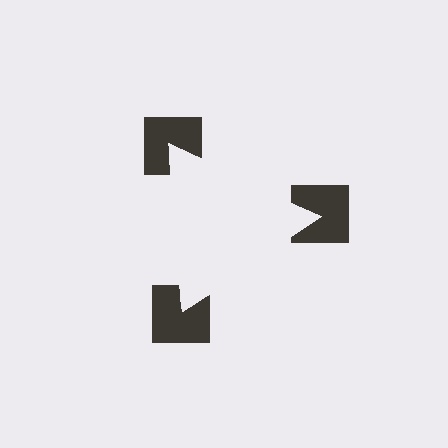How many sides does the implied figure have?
3 sides.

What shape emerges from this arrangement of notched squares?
An illusory triangle — its edges are inferred from the aligned wedge cuts in the notched squares, not physically drawn.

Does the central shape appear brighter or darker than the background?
It typically appears slightly brighter than the background, even though no actual brightness change is drawn.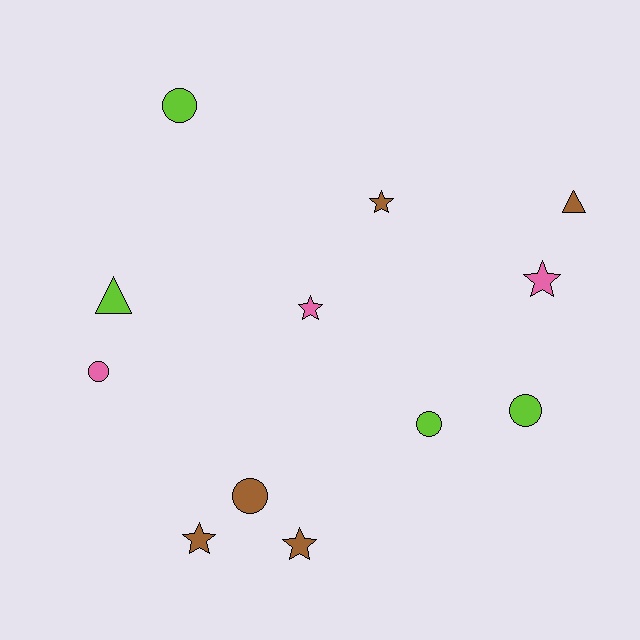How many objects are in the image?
There are 12 objects.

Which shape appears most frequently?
Star, with 5 objects.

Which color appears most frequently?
Brown, with 5 objects.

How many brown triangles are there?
There is 1 brown triangle.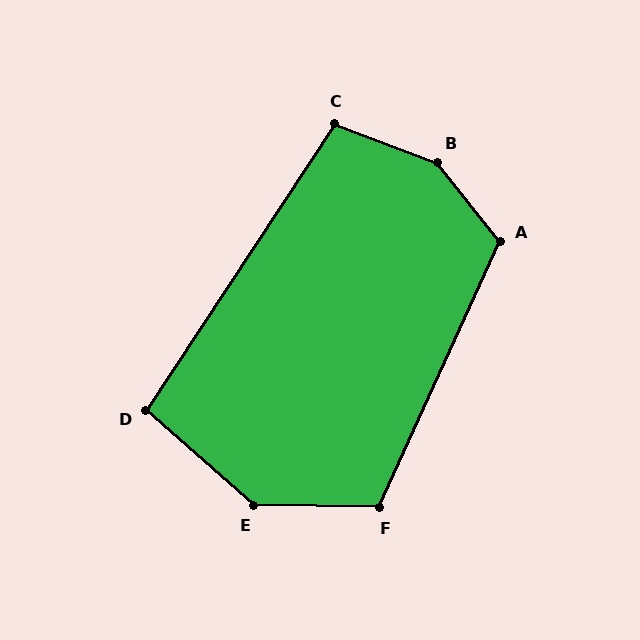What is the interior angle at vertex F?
Approximately 113 degrees (obtuse).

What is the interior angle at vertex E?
Approximately 140 degrees (obtuse).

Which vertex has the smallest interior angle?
D, at approximately 98 degrees.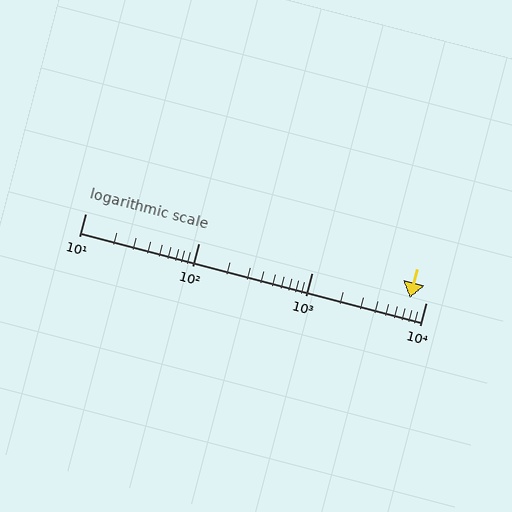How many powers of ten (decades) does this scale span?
The scale spans 3 decades, from 10 to 10000.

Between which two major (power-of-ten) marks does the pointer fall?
The pointer is between 1000 and 10000.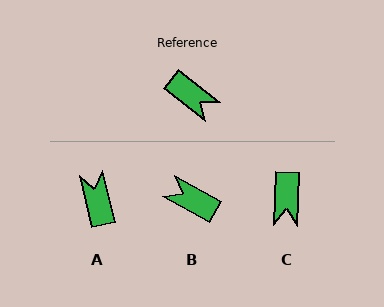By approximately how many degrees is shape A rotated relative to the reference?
Approximately 142 degrees counter-clockwise.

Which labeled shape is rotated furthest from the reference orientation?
B, about 171 degrees away.